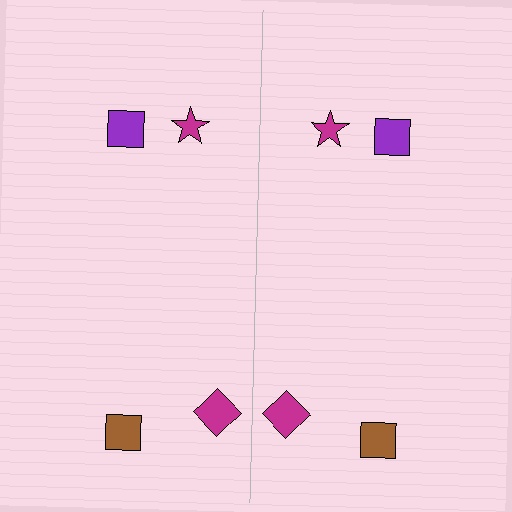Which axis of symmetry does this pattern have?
The pattern has a vertical axis of symmetry running through the center of the image.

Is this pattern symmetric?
Yes, this pattern has bilateral (reflection) symmetry.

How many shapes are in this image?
There are 8 shapes in this image.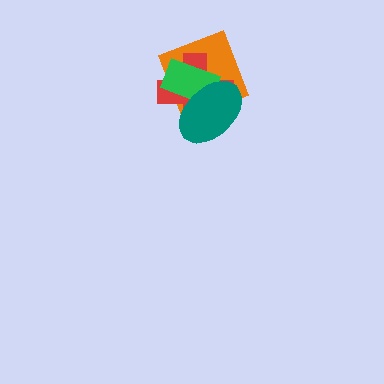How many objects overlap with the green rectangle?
3 objects overlap with the green rectangle.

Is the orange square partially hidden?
Yes, it is partially covered by another shape.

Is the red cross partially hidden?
Yes, it is partially covered by another shape.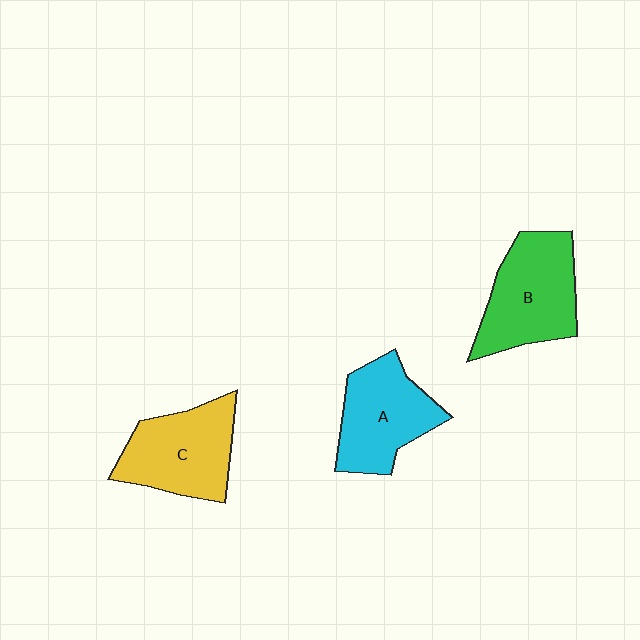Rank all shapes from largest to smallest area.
From largest to smallest: B (green), C (yellow), A (cyan).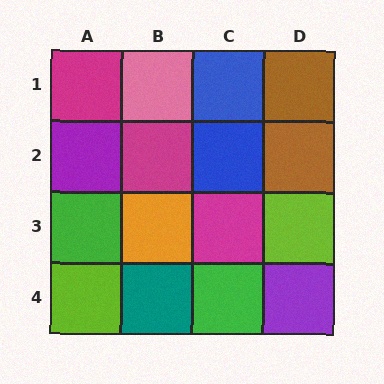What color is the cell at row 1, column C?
Blue.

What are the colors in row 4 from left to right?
Lime, teal, green, purple.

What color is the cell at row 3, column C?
Magenta.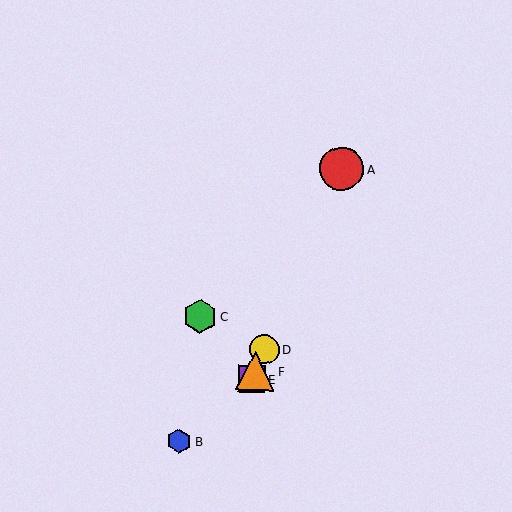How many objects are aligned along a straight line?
4 objects (A, D, E, F) are aligned along a straight line.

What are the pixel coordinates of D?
Object D is at (264, 349).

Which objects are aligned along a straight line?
Objects A, D, E, F are aligned along a straight line.